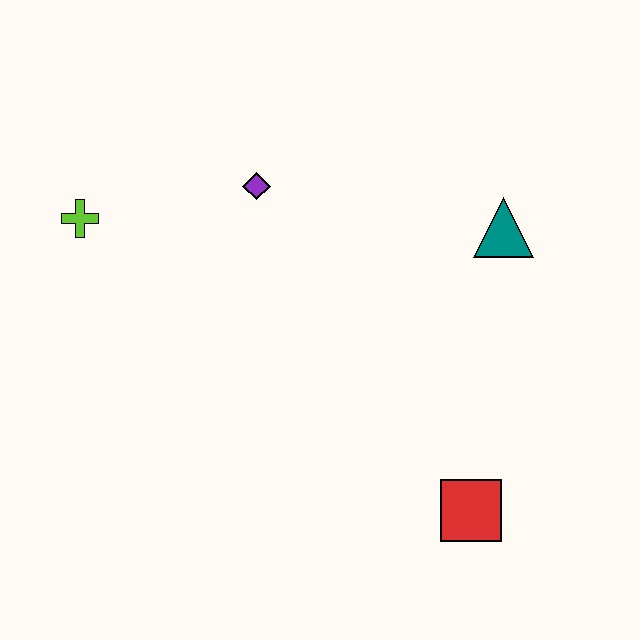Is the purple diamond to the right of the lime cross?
Yes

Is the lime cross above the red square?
Yes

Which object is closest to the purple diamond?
The lime cross is closest to the purple diamond.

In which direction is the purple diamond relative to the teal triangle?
The purple diamond is to the left of the teal triangle.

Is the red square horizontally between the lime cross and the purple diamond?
No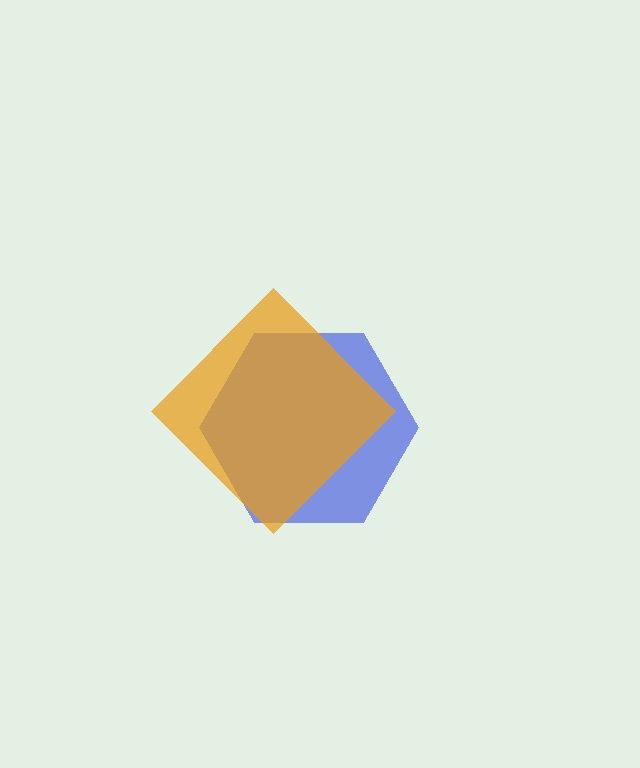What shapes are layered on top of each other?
The layered shapes are: a blue hexagon, an orange diamond.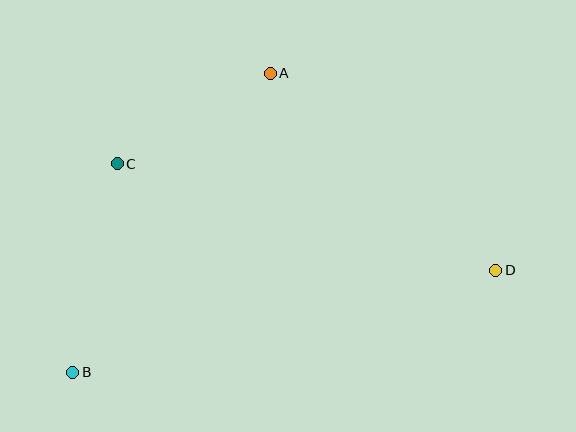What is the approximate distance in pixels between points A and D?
The distance between A and D is approximately 299 pixels.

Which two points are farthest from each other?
Points B and D are farthest from each other.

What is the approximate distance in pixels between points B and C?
The distance between B and C is approximately 213 pixels.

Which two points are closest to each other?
Points A and C are closest to each other.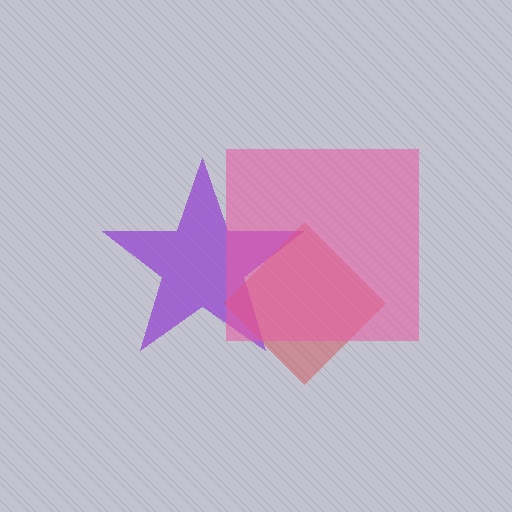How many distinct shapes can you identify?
There are 3 distinct shapes: a purple star, a red diamond, a pink square.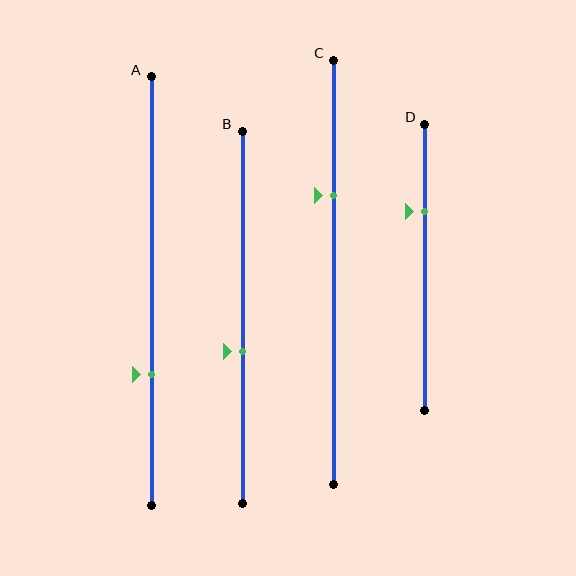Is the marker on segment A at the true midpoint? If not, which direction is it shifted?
No, the marker on segment A is shifted downward by about 19% of the segment length.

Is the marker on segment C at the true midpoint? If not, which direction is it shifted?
No, the marker on segment C is shifted upward by about 18% of the segment length.